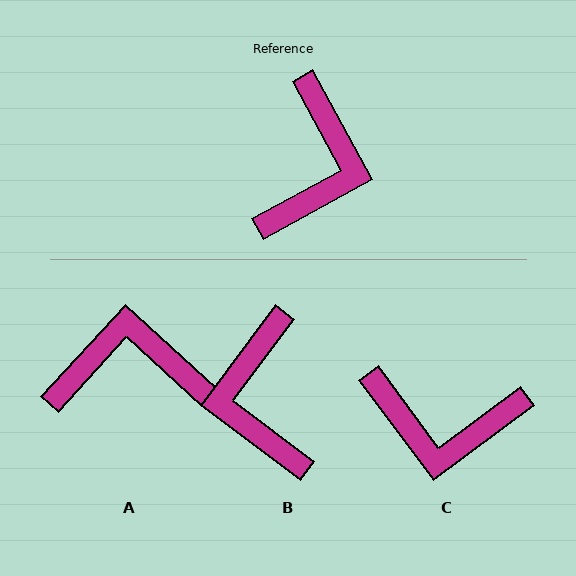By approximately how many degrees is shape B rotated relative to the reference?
Approximately 156 degrees clockwise.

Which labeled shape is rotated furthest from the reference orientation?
B, about 156 degrees away.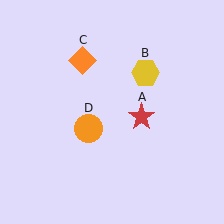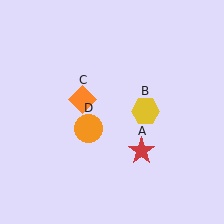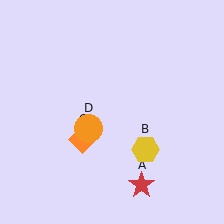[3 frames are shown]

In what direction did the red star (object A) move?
The red star (object A) moved down.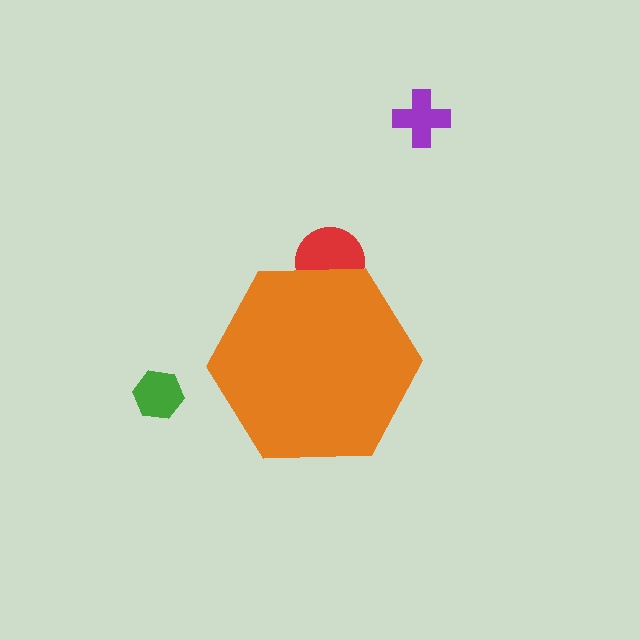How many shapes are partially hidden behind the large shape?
1 shape is partially hidden.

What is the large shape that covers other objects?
An orange hexagon.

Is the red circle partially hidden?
Yes, the red circle is partially hidden behind the orange hexagon.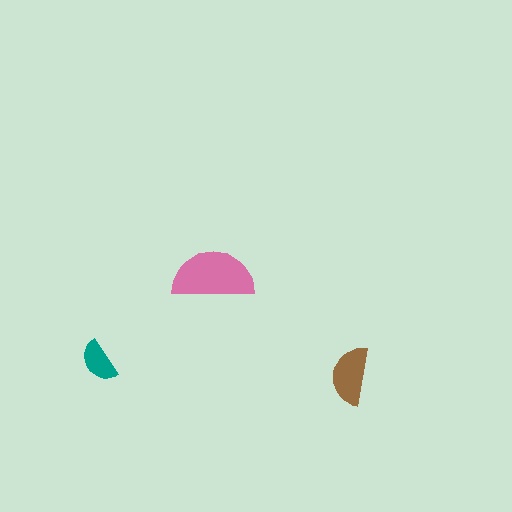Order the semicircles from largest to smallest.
the pink one, the brown one, the teal one.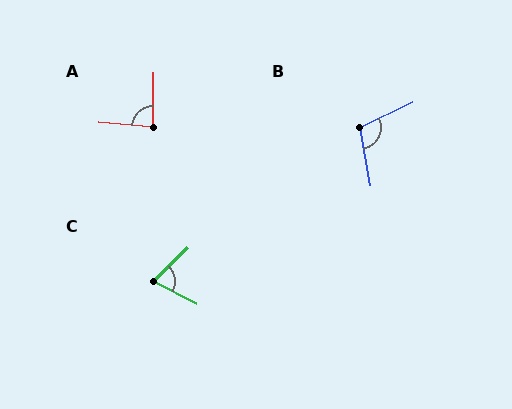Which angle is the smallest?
C, at approximately 72 degrees.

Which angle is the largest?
B, at approximately 105 degrees.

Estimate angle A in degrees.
Approximately 86 degrees.